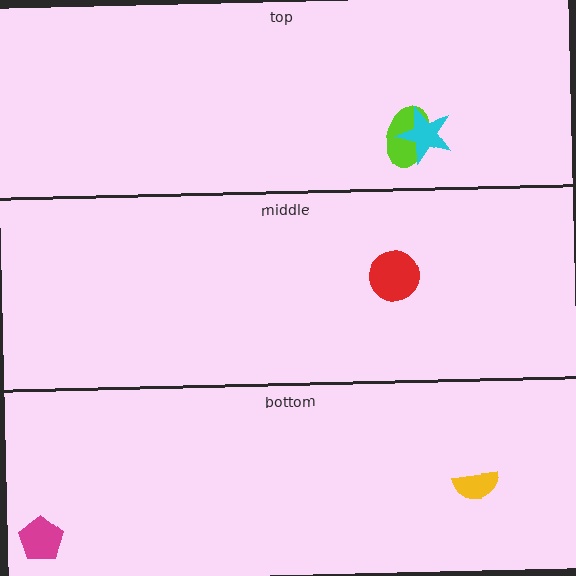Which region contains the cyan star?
The top region.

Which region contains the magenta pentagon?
The bottom region.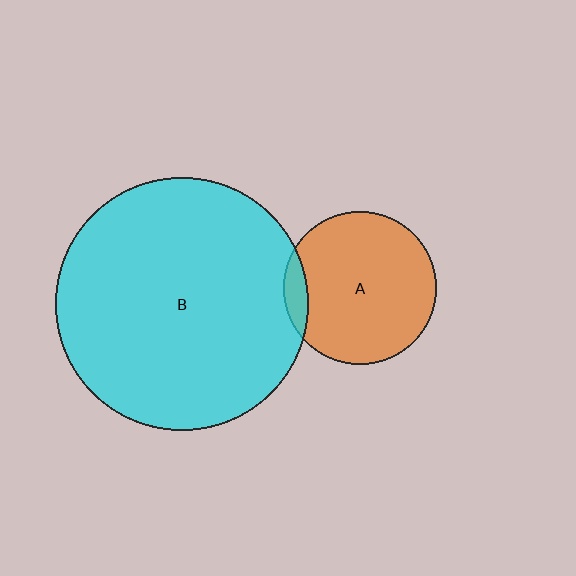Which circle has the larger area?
Circle B (cyan).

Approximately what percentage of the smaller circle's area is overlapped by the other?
Approximately 10%.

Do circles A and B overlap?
Yes.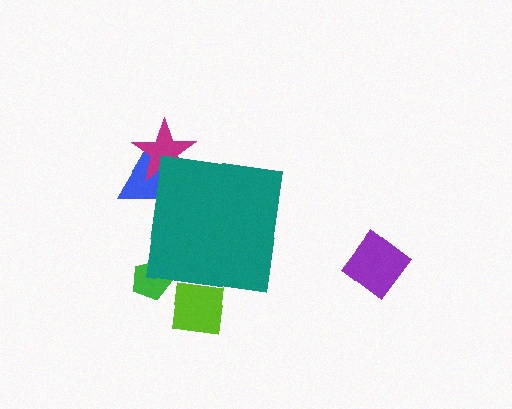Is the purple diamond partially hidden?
No, the purple diamond is fully visible.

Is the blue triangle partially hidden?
Yes, the blue triangle is partially hidden behind the teal square.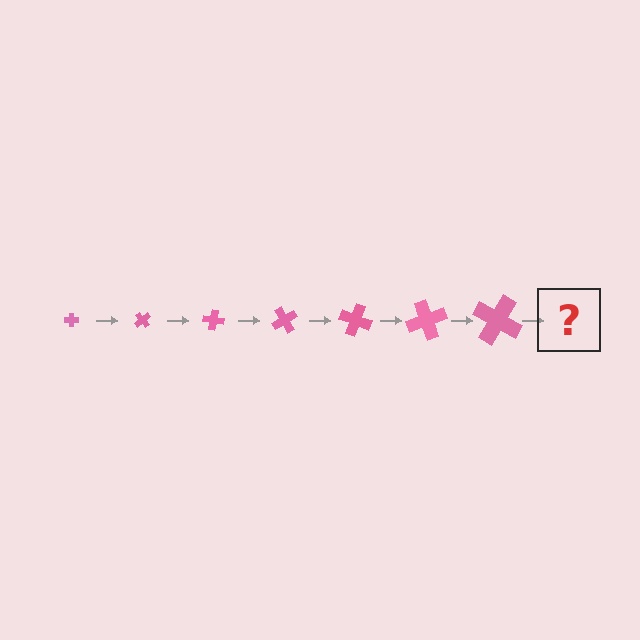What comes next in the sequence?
The next element should be a cross, larger than the previous one and rotated 350 degrees from the start.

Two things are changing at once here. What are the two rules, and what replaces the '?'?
The two rules are that the cross grows larger each step and it rotates 50 degrees each step. The '?' should be a cross, larger than the previous one and rotated 350 degrees from the start.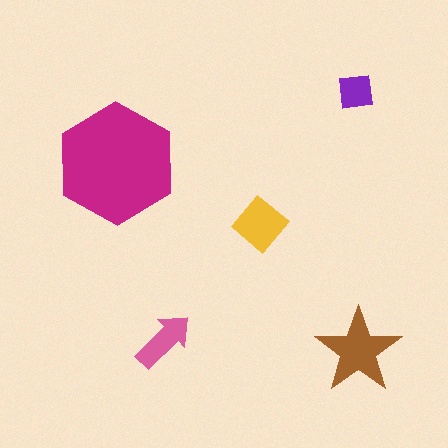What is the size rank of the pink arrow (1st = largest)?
4th.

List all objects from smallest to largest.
The purple square, the pink arrow, the yellow diamond, the brown star, the magenta hexagon.